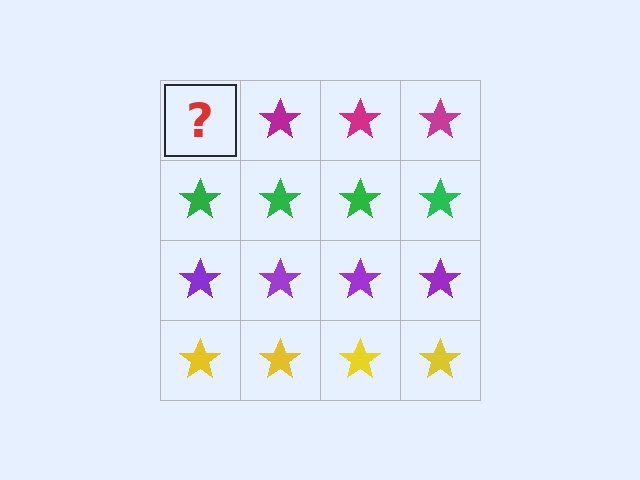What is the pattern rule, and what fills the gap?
The rule is that each row has a consistent color. The gap should be filled with a magenta star.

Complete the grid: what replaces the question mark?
The question mark should be replaced with a magenta star.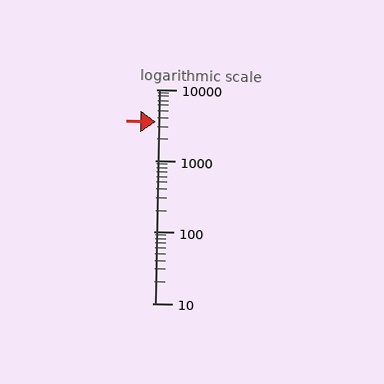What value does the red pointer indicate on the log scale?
The pointer indicates approximately 3500.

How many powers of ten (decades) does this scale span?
The scale spans 3 decades, from 10 to 10000.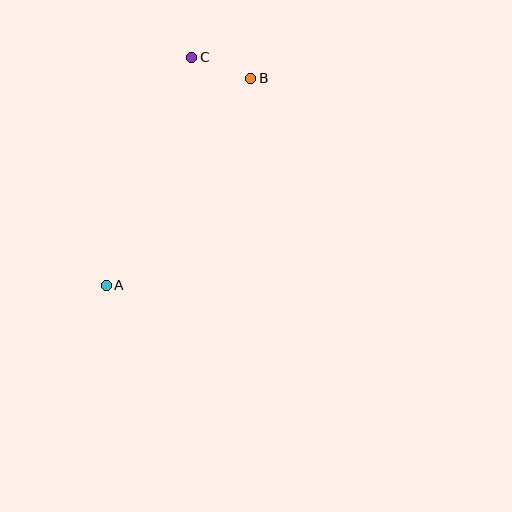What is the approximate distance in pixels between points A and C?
The distance between A and C is approximately 243 pixels.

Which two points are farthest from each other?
Points A and B are farthest from each other.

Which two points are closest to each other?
Points B and C are closest to each other.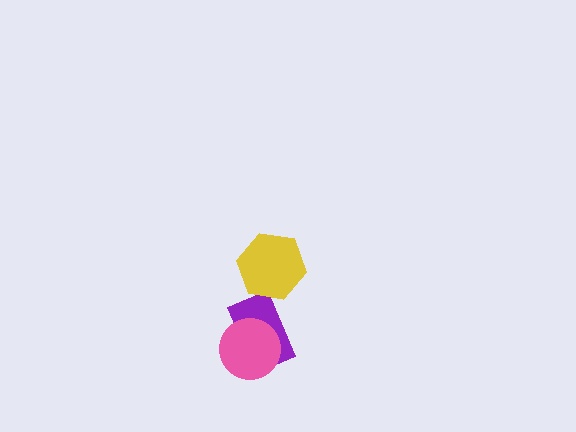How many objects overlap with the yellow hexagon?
0 objects overlap with the yellow hexagon.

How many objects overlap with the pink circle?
1 object overlaps with the pink circle.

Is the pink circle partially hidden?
No, no other shape covers it.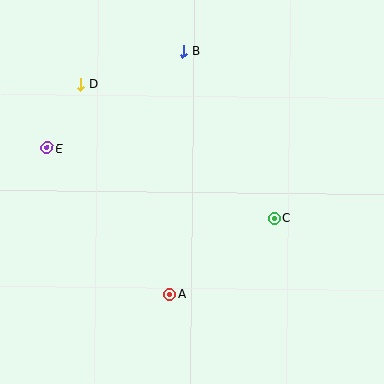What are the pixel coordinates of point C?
Point C is at (274, 218).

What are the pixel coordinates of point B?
Point B is at (184, 51).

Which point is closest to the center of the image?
Point C at (274, 218) is closest to the center.